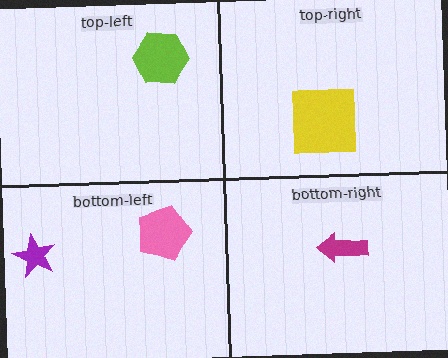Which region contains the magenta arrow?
The bottom-right region.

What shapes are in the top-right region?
The yellow square.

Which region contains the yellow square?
The top-right region.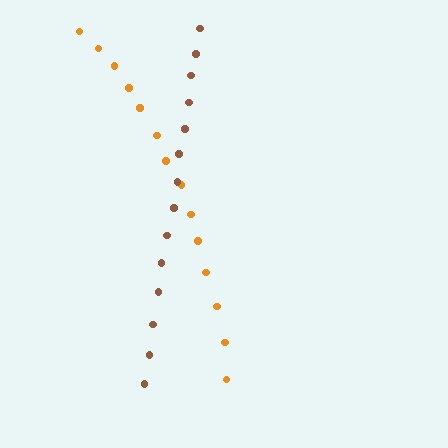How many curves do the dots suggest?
There are 2 distinct paths.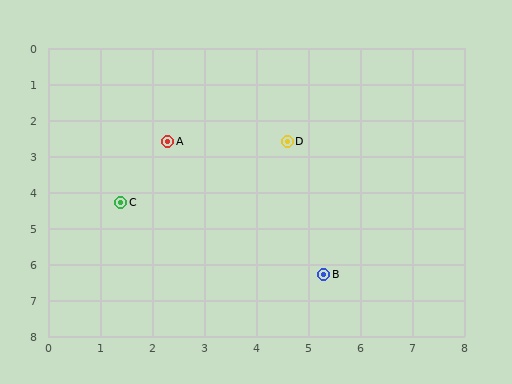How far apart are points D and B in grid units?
Points D and B are about 3.8 grid units apart.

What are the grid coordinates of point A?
Point A is at approximately (2.3, 2.6).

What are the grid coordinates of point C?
Point C is at approximately (1.4, 4.3).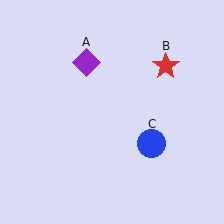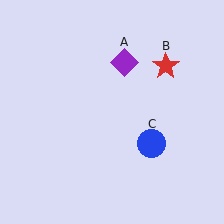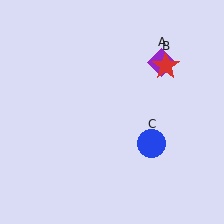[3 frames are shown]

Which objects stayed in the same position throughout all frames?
Red star (object B) and blue circle (object C) remained stationary.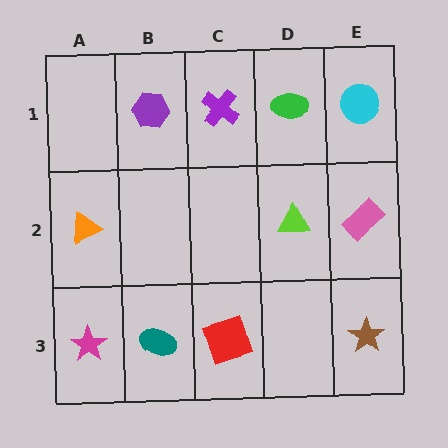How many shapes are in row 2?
3 shapes.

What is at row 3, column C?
A red square.